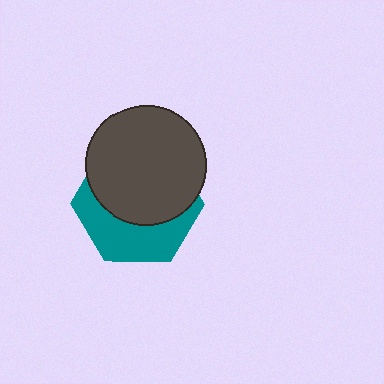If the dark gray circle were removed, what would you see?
You would see the complete teal hexagon.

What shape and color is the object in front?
The object in front is a dark gray circle.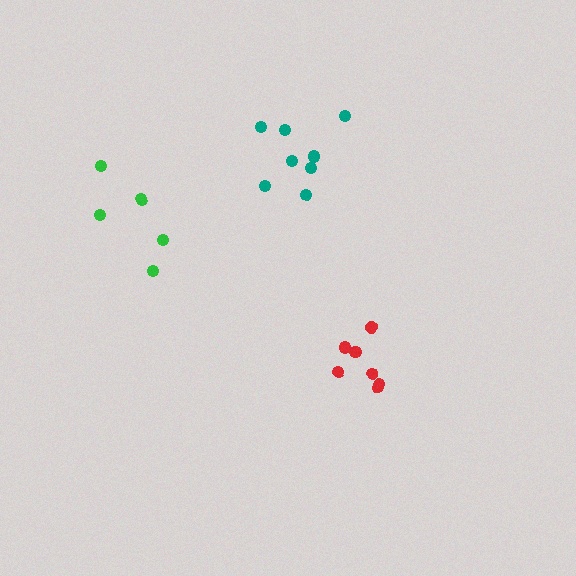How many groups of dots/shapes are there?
There are 3 groups.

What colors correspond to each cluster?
The clusters are colored: teal, red, green.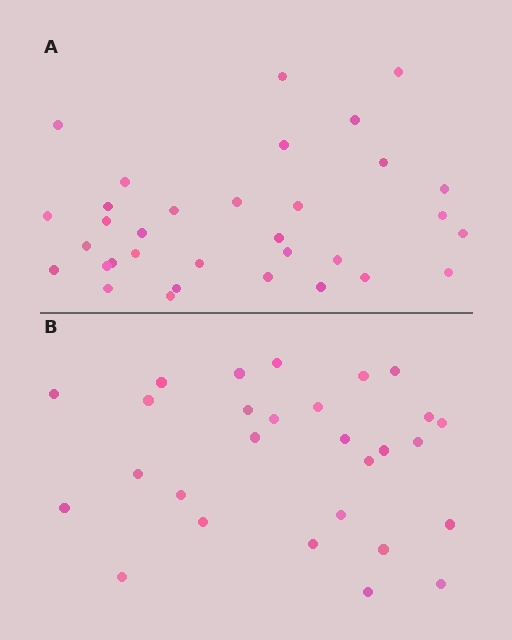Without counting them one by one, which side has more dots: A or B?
Region A (the top region) has more dots.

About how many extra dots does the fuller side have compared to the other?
Region A has about 5 more dots than region B.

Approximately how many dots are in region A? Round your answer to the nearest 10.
About 30 dots. (The exact count is 33, which rounds to 30.)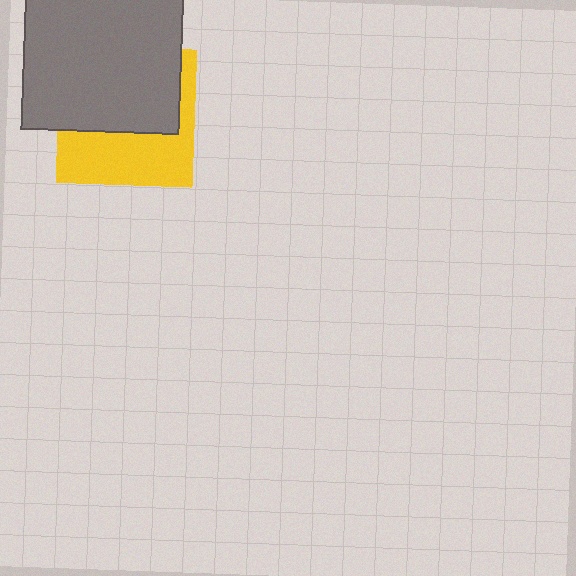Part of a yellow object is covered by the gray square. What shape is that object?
It is a square.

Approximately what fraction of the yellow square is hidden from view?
Roughly 55% of the yellow square is hidden behind the gray square.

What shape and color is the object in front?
The object in front is a gray square.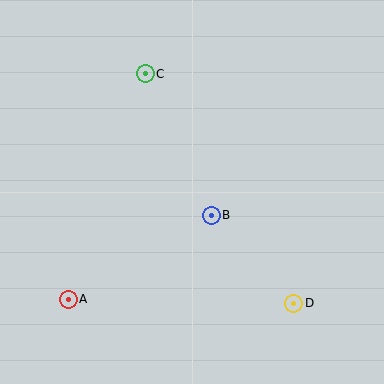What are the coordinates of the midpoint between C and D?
The midpoint between C and D is at (220, 188).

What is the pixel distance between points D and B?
The distance between D and B is 121 pixels.